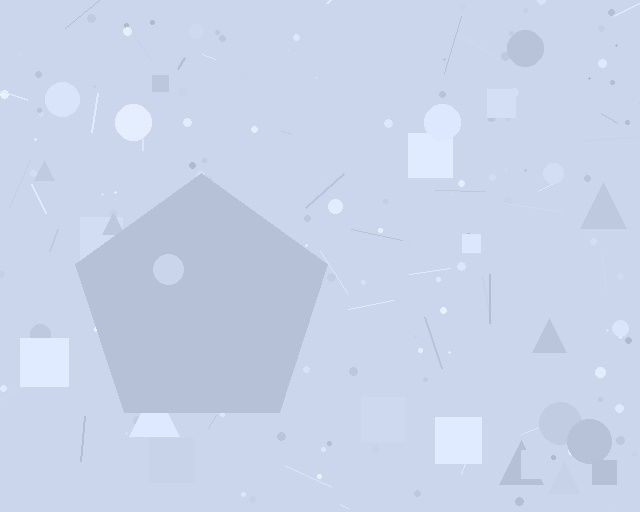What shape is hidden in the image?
A pentagon is hidden in the image.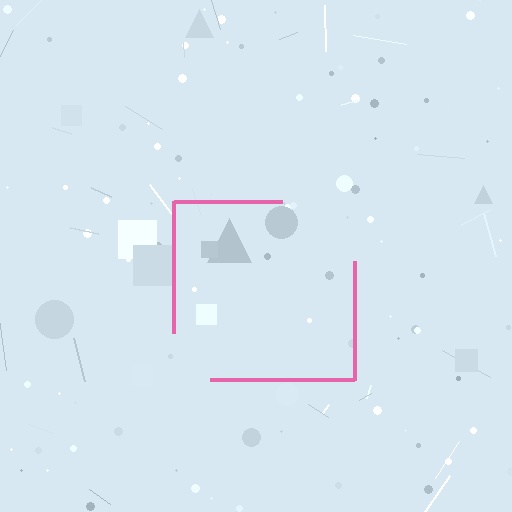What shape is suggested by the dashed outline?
The dashed outline suggests a square.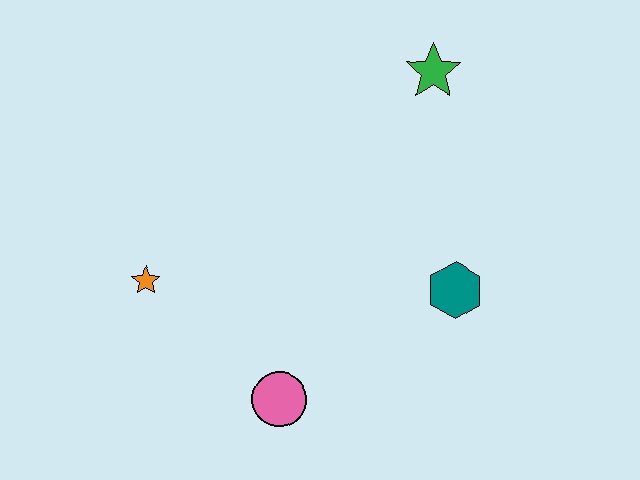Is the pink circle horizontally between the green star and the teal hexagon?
No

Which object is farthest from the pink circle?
The green star is farthest from the pink circle.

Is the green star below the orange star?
No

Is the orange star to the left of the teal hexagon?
Yes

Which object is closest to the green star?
The teal hexagon is closest to the green star.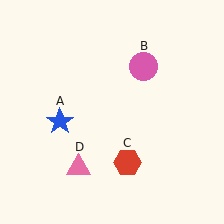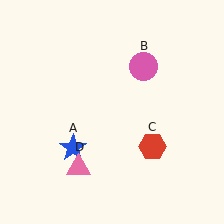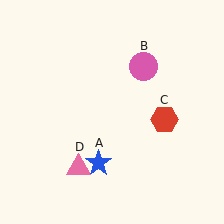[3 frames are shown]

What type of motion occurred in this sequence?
The blue star (object A), red hexagon (object C) rotated counterclockwise around the center of the scene.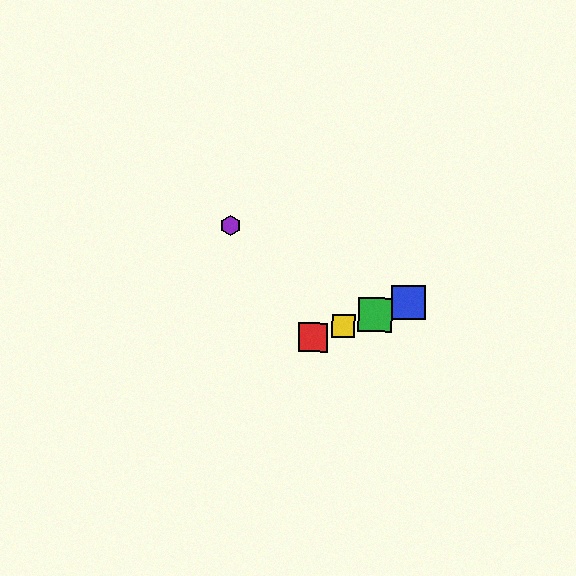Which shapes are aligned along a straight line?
The red square, the blue square, the green square, the yellow square are aligned along a straight line.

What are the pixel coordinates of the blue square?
The blue square is at (408, 302).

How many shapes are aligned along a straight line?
4 shapes (the red square, the blue square, the green square, the yellow square) are aligned along a straight line.